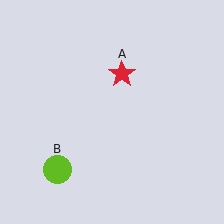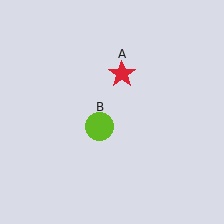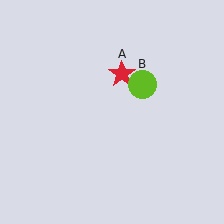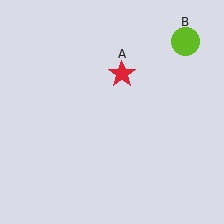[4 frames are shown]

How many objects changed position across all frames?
1 object changed position: lime circle (object B).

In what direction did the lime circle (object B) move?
The lime circle (object B) moved up and to the right.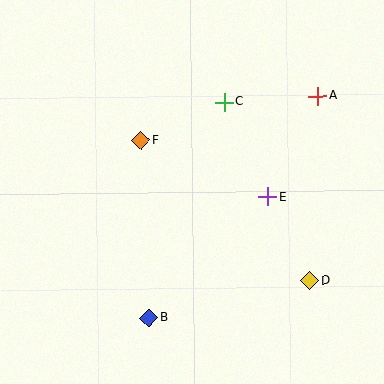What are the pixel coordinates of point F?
Point F is at (141, 140).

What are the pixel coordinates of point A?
Point A is at (318, 96).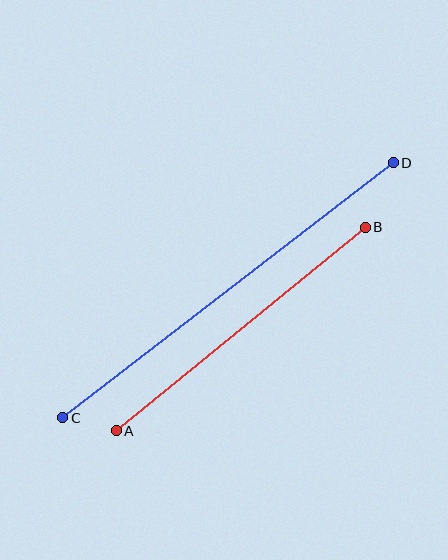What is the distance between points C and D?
The distance is approximately 417 pixels.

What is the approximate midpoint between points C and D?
The midpoint is at approximately (228, 290) pixels.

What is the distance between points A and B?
The distance is approximately 322 pixels.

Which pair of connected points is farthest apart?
Points C and D are farthest apart.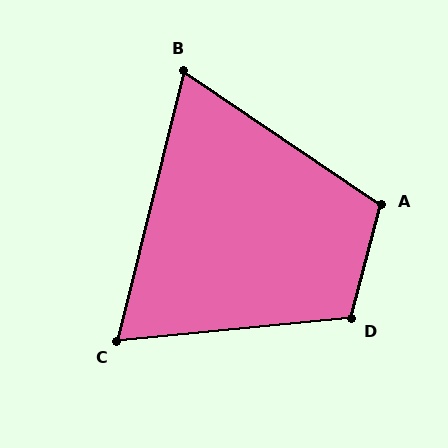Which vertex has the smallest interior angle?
B, at approximately 70 degrees.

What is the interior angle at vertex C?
Approximately 71 degrees (acute).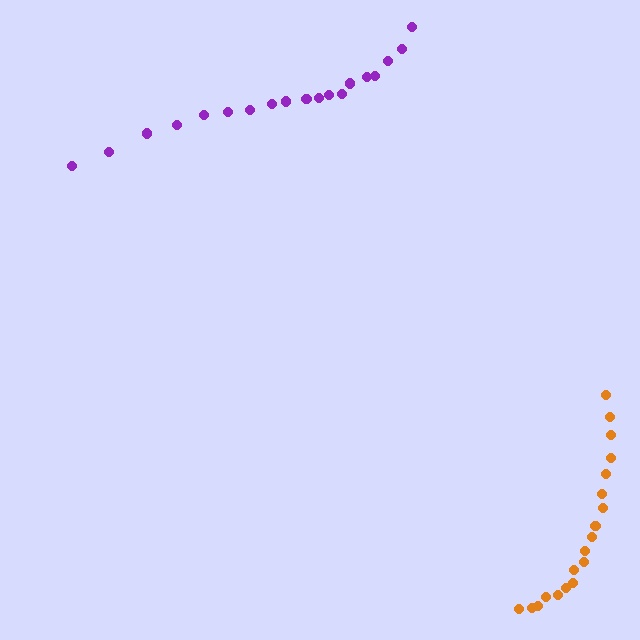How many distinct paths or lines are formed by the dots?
There are 2 distinct paths.